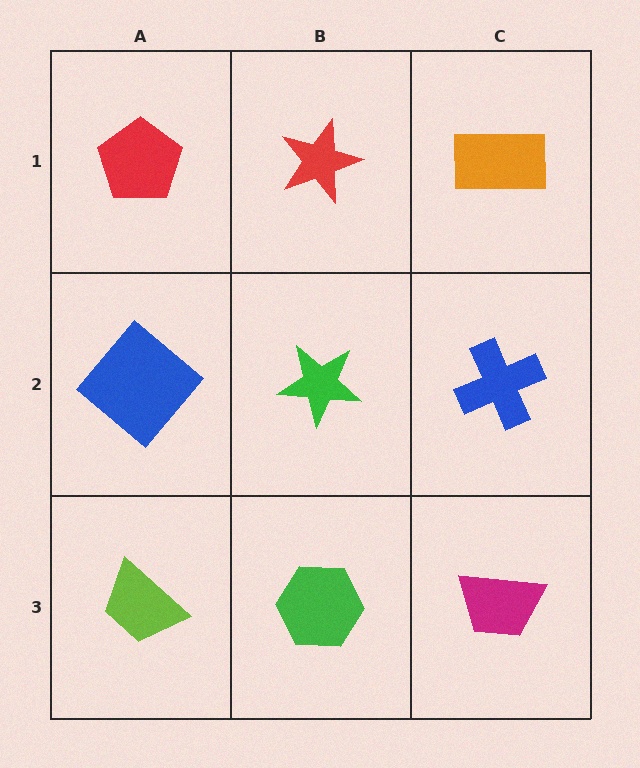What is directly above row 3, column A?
A blue diamond.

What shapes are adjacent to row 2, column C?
An orange rectangle (row 1, column C), a magenta trapezoid (row 3, column C), a green star (row 2, column B).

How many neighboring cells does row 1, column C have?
2.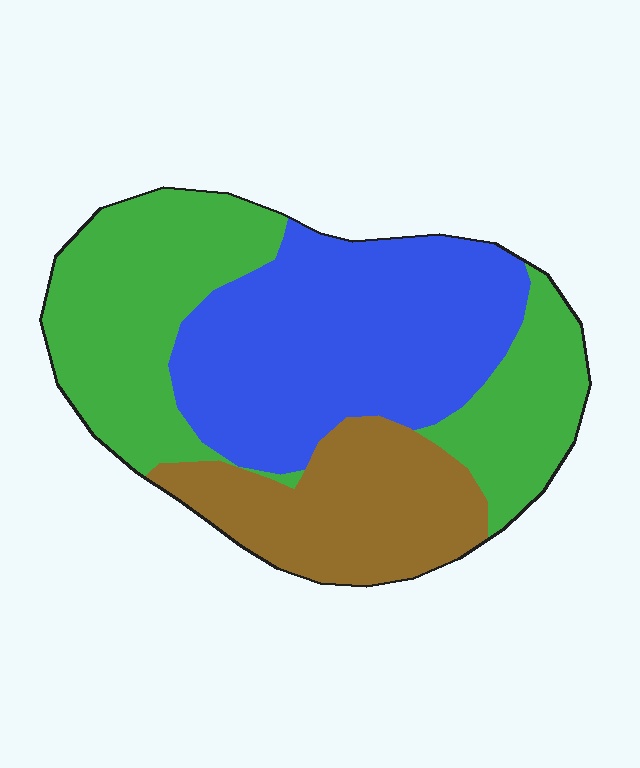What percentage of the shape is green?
Green covers 39% of the shape.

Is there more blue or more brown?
Blue.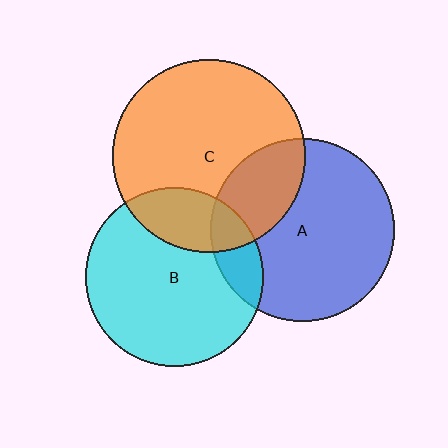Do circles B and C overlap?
Yes.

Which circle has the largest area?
Circle C (orange).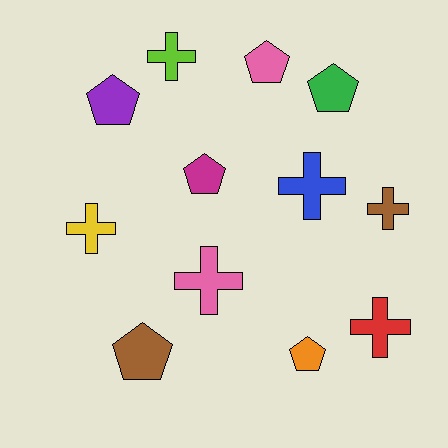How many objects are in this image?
There are 12 objects.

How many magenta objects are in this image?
There is 1 magenta object.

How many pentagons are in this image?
There are 6 pentagons.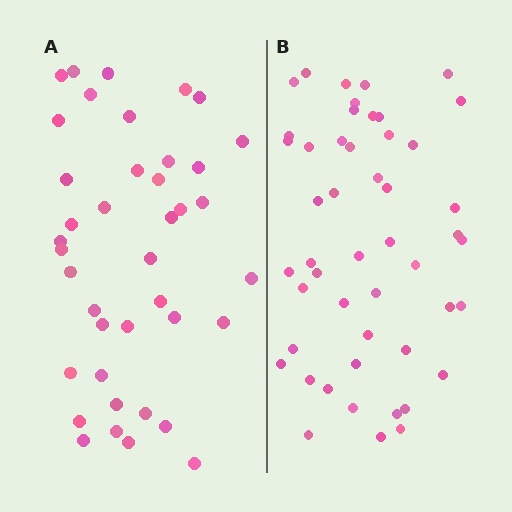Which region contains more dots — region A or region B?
Region B (the right region) has more dots.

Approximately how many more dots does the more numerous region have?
Region B has roughly 8 or so more dots than region A.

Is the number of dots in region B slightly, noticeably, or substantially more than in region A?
Region B has only slightly more — the two regions are fairly close. The ratio is roughly 1.2 to 1.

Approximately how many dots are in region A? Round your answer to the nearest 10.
About 40 dots.